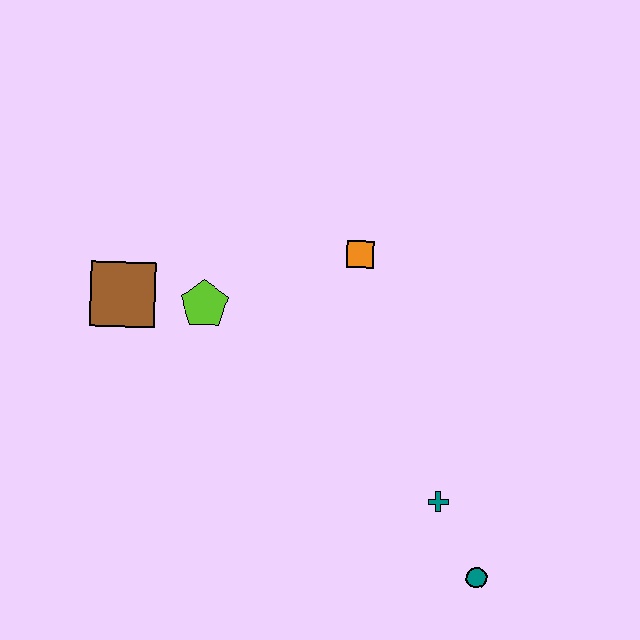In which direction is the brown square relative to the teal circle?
The brown square is to the left of the teal circle.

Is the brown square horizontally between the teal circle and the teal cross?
No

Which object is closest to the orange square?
The lime pentagon is closest to the orange square.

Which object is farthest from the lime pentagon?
The teal circle is farthest from the lime pentagon.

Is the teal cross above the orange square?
No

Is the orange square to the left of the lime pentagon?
No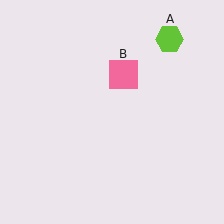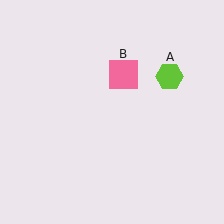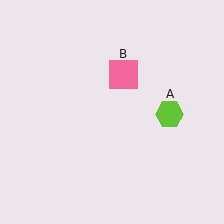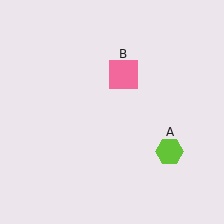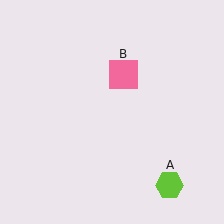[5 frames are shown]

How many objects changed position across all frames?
1 object changed position: lime hexagon (object A).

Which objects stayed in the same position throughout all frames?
Pink square (object B) remained stationary.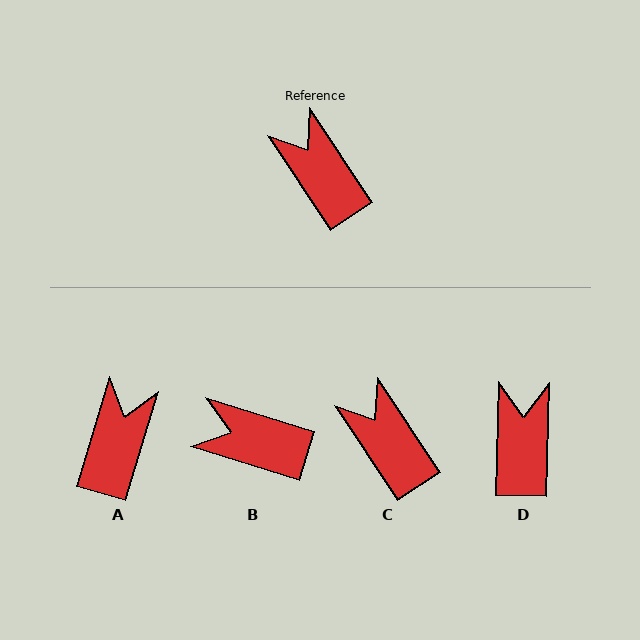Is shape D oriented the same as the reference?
No, it is off by about 35 degrees.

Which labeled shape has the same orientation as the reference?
C.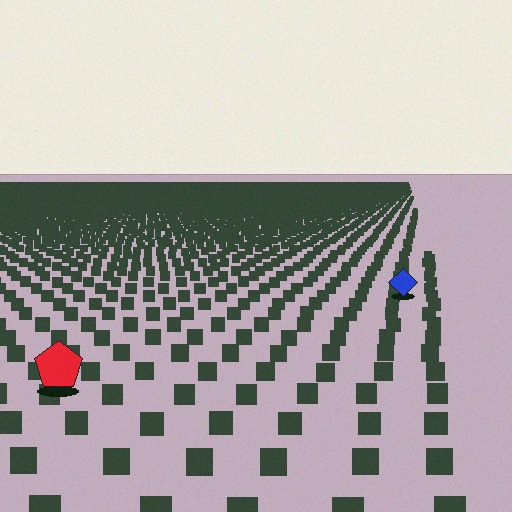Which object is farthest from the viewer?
The blue diamond is farthest from the viewer. It appears smaller and the ground texture around it is denser.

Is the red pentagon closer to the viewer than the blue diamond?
Yes. The red pentagon is closer — you can tell from the texture gradient: the ground texture is coarser near it.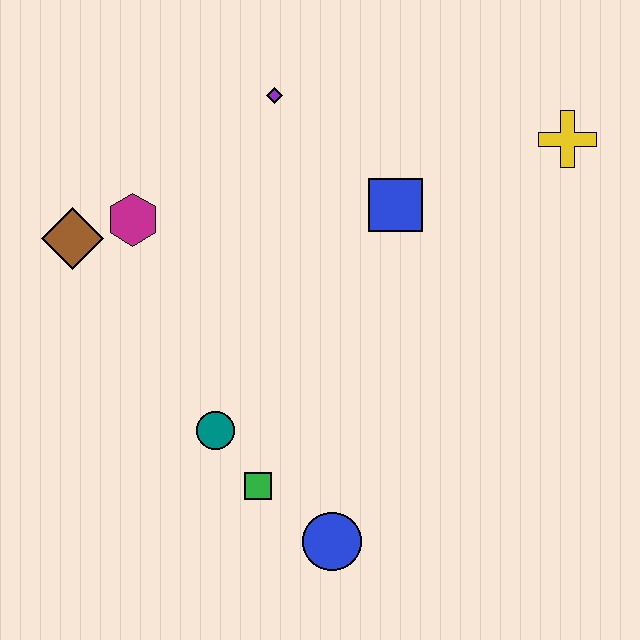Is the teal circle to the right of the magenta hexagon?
Yes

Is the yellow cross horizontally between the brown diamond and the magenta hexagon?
No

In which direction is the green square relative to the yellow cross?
The green square is below the yellow cross.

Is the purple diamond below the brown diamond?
No